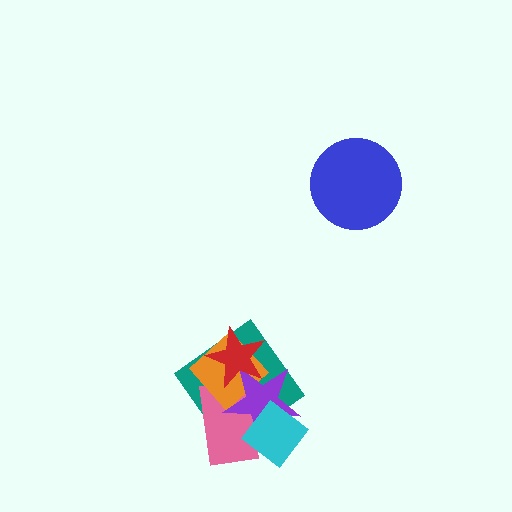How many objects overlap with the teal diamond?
5 objects overlap with the teal diamond.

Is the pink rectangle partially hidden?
Yes, it is partially covered by another shape.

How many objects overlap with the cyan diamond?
3 objects overlap with the cyan diamond.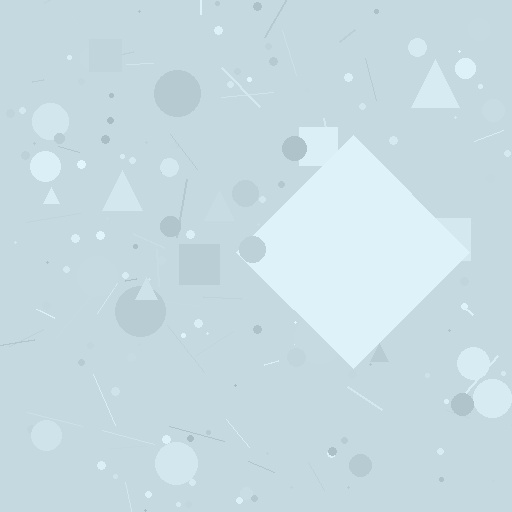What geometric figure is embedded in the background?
A diamond is embedded in the background.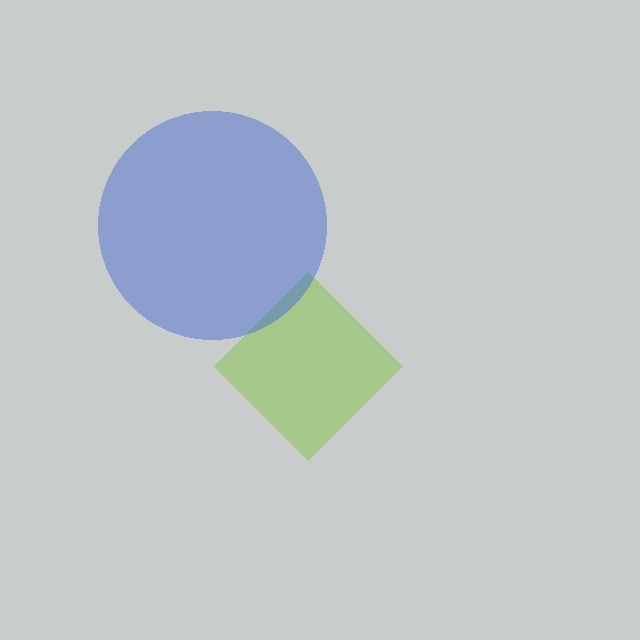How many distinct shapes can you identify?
There are 2 distinct shapes: a lime diamond, a blue circle.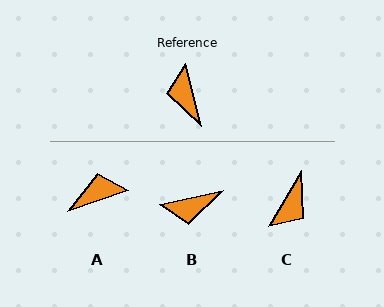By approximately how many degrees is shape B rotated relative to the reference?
Approximately 88 degrees counter-clockwise.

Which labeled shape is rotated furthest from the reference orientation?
C, about 136 degrees away.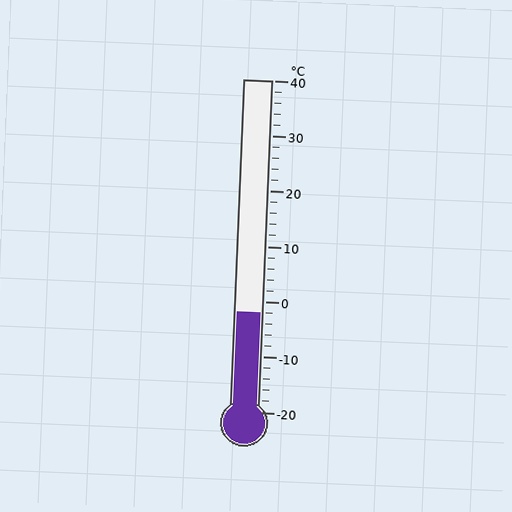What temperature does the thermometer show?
The thermometer shows approximately -2°C.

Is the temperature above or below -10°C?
The temperature is above -10°C.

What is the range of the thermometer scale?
The thermometer scale ranges from -20°C to 40°C.